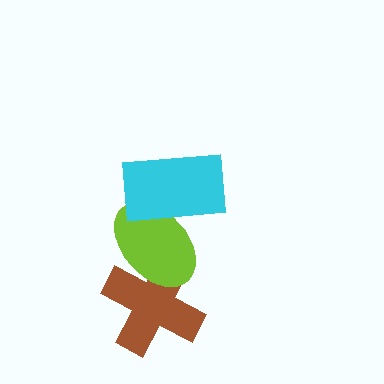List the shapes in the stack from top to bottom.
From top to bottom: the cyan rectangle, the lime ellipse, the brown cross.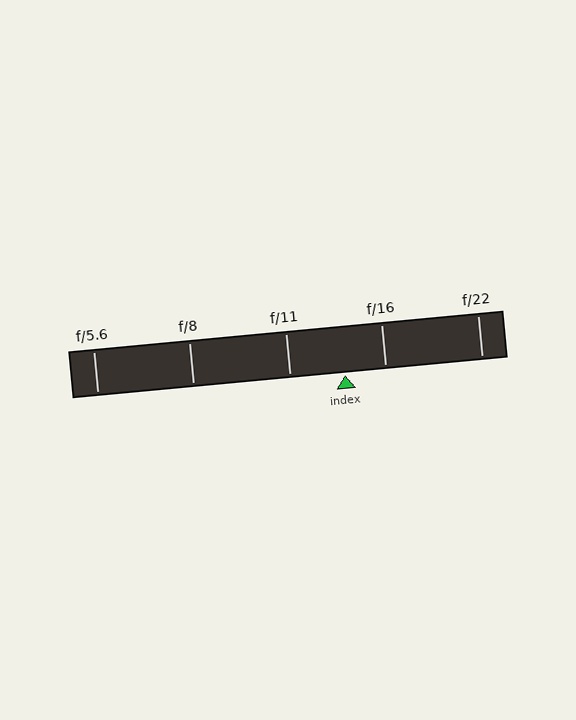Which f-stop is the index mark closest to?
The index mark is closest to f/16.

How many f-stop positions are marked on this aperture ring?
There are 5 f-stop positions marked.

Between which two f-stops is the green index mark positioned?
The index mark is between f/11 and f/16.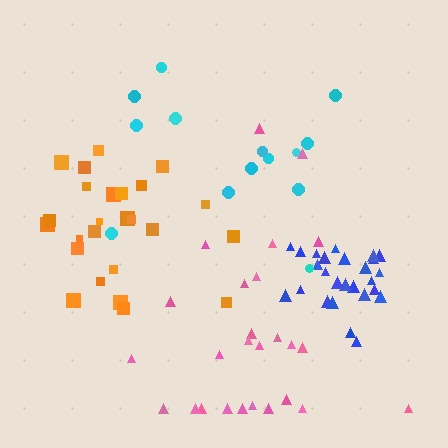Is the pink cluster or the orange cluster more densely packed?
Orange.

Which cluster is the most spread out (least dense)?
Cyan.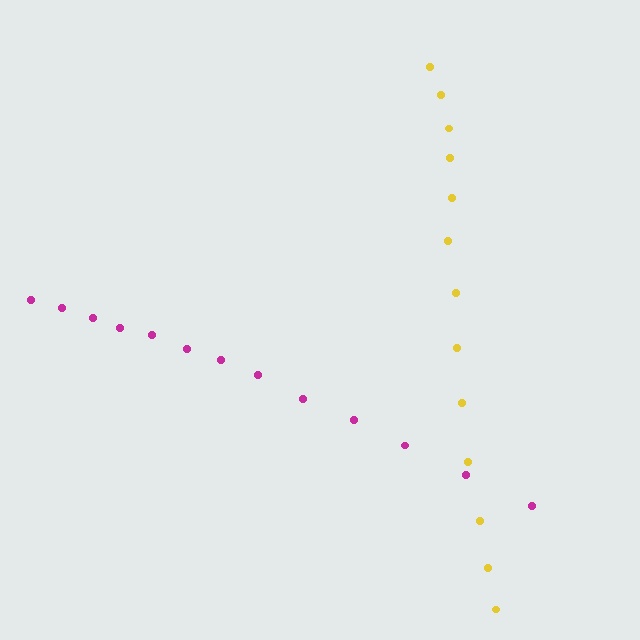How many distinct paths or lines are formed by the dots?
There are 2 distinct paths.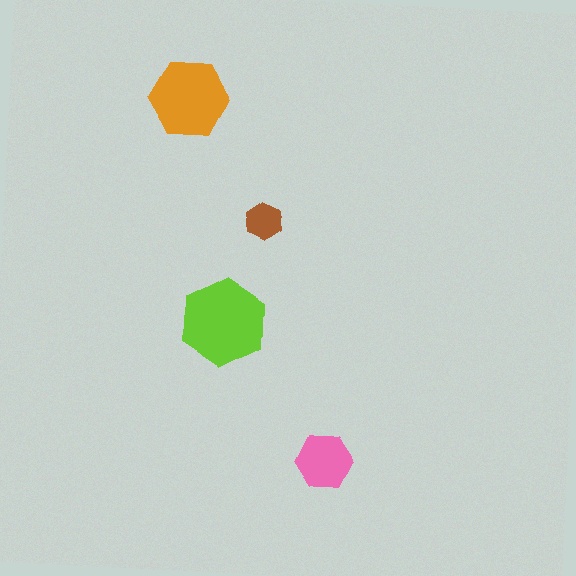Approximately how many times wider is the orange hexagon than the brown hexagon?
About 2 times wider.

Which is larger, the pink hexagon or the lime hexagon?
The lime one.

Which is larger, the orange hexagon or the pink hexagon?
The orange one.